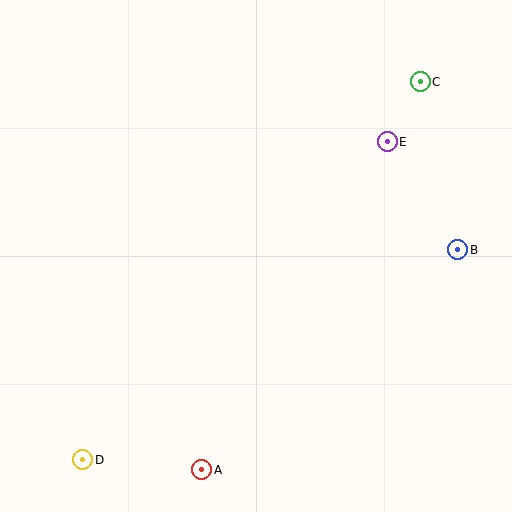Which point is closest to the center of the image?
Point E at (387, 142) is closest to the center.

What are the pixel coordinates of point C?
Point C is at (420, 82).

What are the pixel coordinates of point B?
Point B is at (458, 250).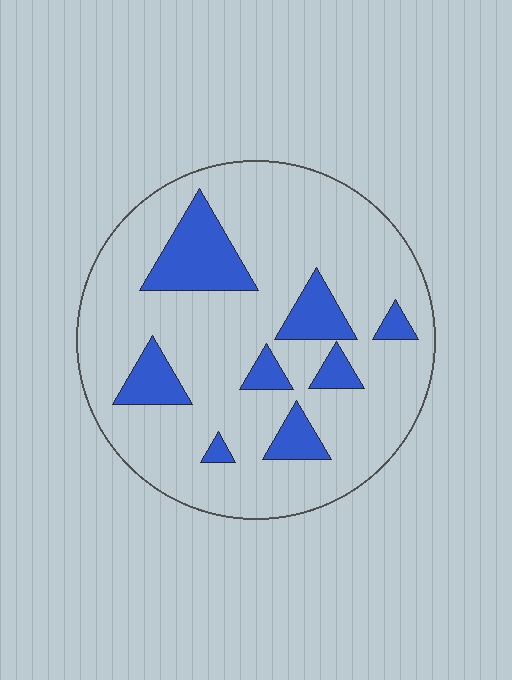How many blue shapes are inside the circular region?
8.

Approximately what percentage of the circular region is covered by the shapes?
Approximately 20%.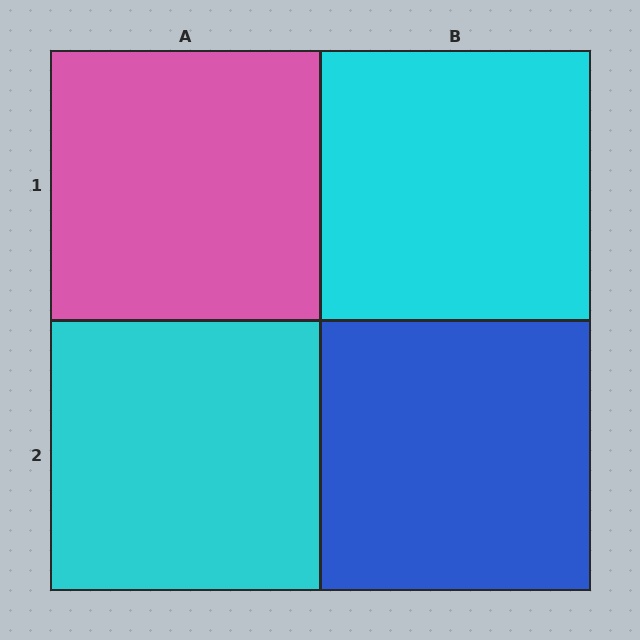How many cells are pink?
1 cell is pink.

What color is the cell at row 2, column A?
Cyan.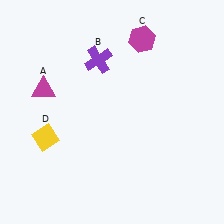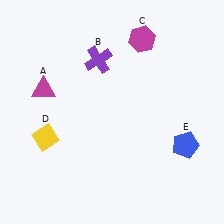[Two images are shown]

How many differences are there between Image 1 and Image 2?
There is 1 difference between the two images.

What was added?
A blue pentagon (E) was added in Image 2.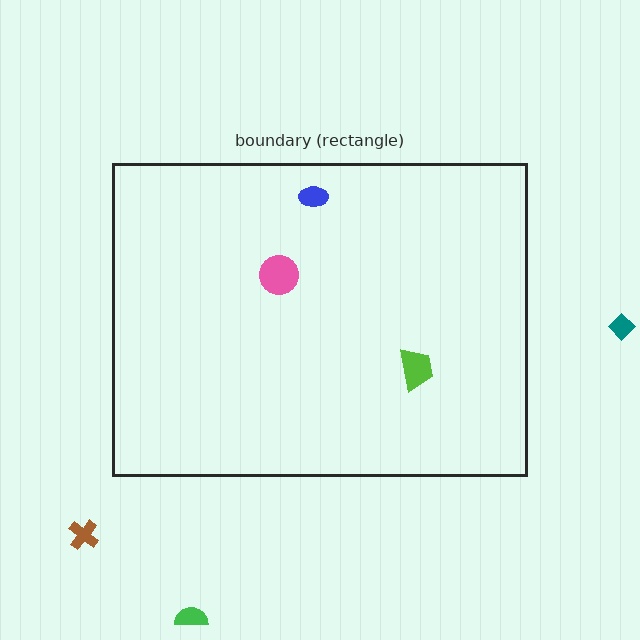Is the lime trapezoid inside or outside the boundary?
Inside.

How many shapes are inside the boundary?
3 inside, 3 outside.